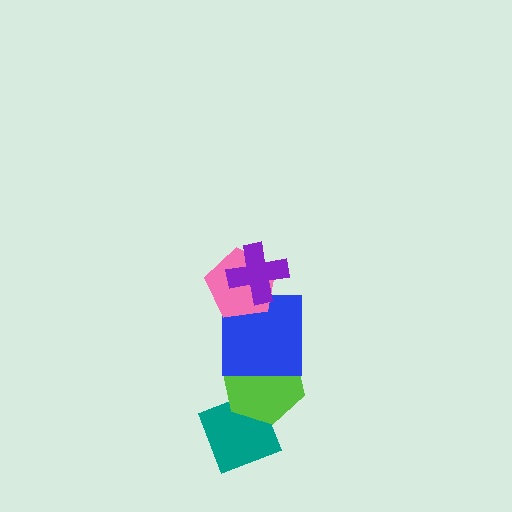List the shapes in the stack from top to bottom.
From top to bottom: the purple cross, the pink pentagon, the blue square, the lime hexagon, the teal diamond.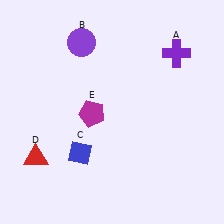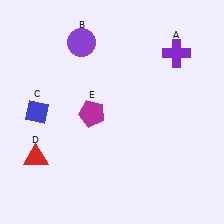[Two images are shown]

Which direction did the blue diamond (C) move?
The blue diamond (C) moved left.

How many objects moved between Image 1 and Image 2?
1 object moved between the two images.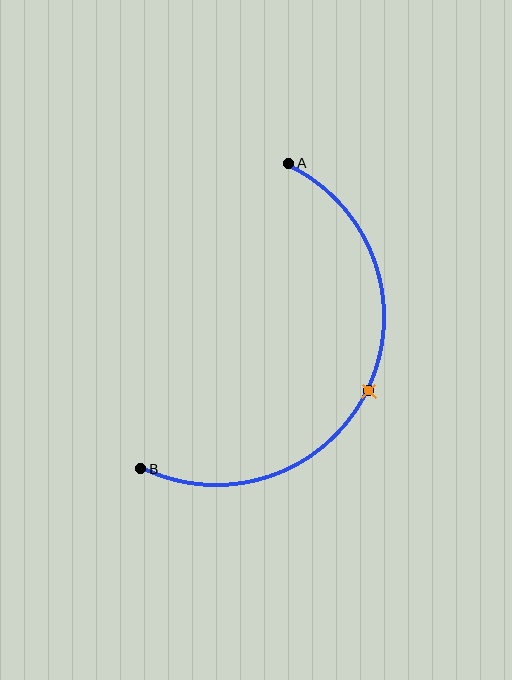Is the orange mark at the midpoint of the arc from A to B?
Yes. The orange mark lies on the arc at equal arc-length from both A and B — it is the arc midpoint.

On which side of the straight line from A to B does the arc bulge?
The arc bulges to the right of the straight line connecting A and B.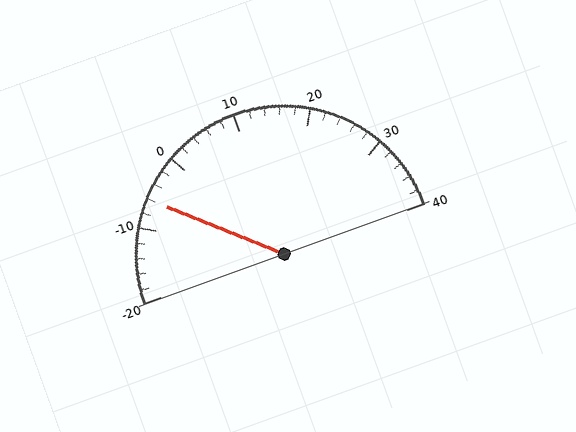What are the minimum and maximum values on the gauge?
The gauge ranges from -20 to 40.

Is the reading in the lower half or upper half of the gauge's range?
The reading is in the lower half of the range (-20 to 40).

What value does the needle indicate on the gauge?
The needle indicates approximately -6.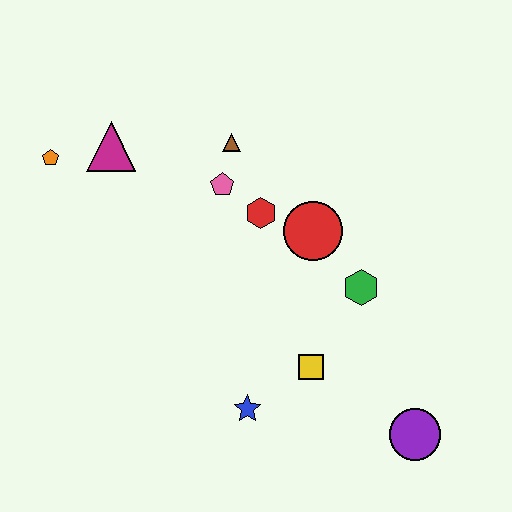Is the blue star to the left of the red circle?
Yes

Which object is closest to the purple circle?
The yellow square is closest to the purple circle.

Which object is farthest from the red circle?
The orange pentagon is farthest from the red circle.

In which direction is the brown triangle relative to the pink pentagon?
The brown triangle is above the pink pentagon.